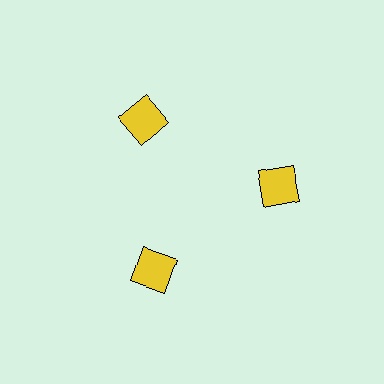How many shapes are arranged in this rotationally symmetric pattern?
There are 3 shapes, arranged in 3 groups of 1.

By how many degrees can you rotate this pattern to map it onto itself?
The pattern maps onto itself every 120 degrees of rotation.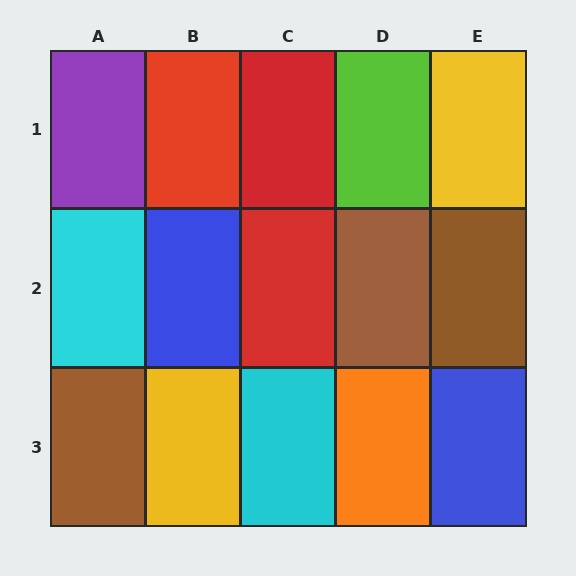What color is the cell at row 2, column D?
Brown.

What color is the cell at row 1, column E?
Yellow.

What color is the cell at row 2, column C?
Red.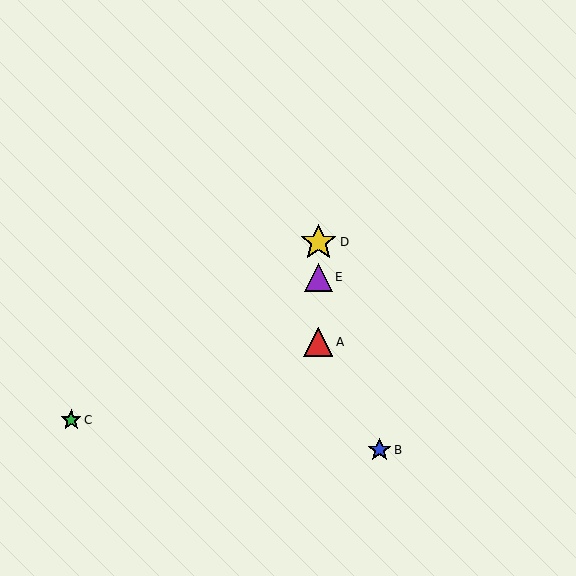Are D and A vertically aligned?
Yes, both are at x≈318.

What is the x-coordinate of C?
Object C is at x≈71.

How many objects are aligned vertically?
3 objects (A, D, E) are aligned vertically.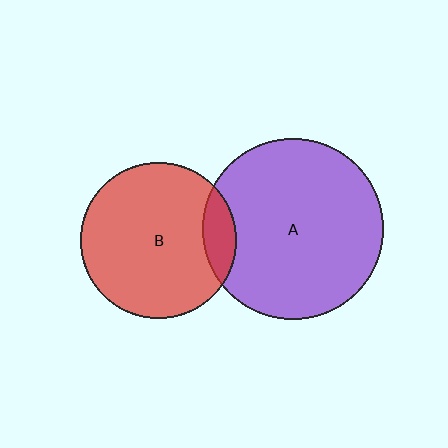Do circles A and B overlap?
Yes.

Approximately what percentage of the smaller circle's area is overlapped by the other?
Approximately 10%.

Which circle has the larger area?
Circle A (purple).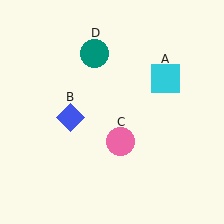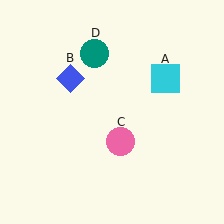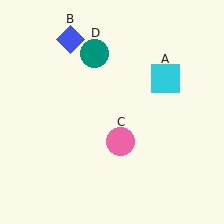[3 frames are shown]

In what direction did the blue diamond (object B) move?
The blue diamond (object B) moved up.